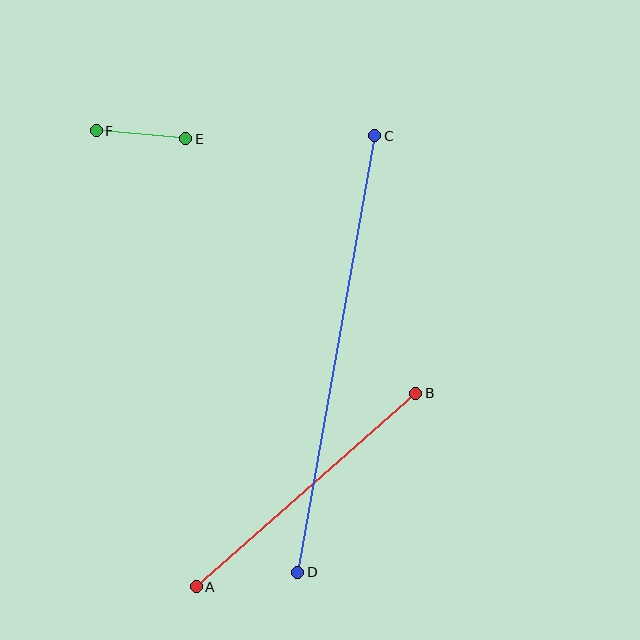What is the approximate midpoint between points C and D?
The midpoint is at approximately (336, 354) pixels.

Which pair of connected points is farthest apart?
Points C and D are farthest apart.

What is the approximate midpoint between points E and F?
The midpoint is at approximately (141, 135) pixels.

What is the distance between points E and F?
The distance is approximately 90 pixels.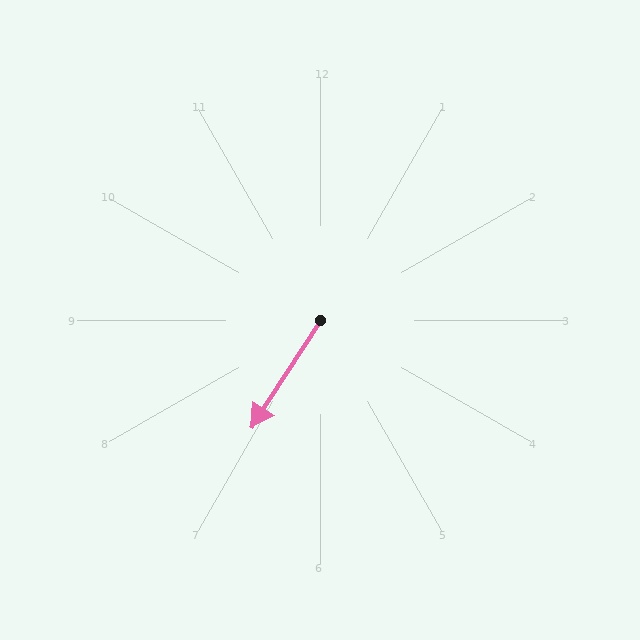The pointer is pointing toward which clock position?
Roughly 7 o'clock.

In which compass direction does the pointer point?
Southwest.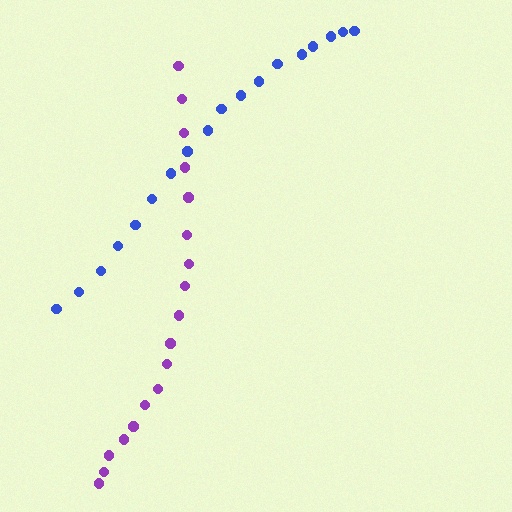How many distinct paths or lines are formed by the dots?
There are 2 distinct paths.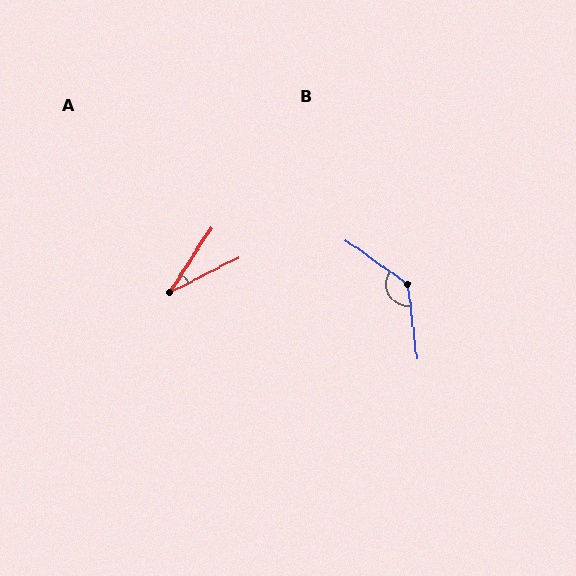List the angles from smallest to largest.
A (30°), B (133°).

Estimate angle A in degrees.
Approximately 30 degrees.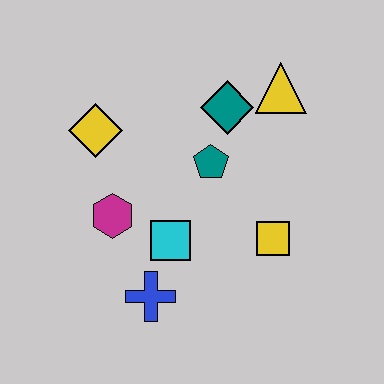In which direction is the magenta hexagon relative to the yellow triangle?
The magenta hexagon is to the left of the yellow triangle.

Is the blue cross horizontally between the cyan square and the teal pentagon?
No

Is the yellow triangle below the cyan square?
No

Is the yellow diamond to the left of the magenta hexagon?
Yes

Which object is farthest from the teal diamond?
The blue cross is farthest from the teal diamond.